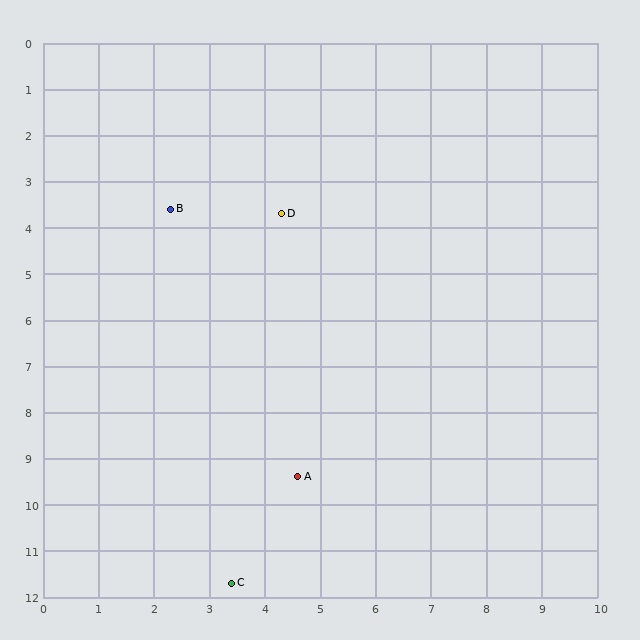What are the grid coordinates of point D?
Point D is at approximately (4.3, 3.7).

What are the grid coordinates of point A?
Point A is at approximately (4.6, 9.4).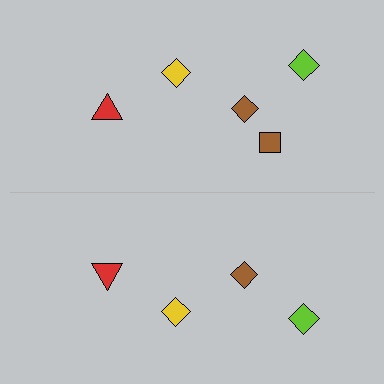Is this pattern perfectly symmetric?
No, the pattern is not perfectly symmetric. A brown square is missing from the bottom side.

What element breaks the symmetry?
A brown square is missing from the bottom side.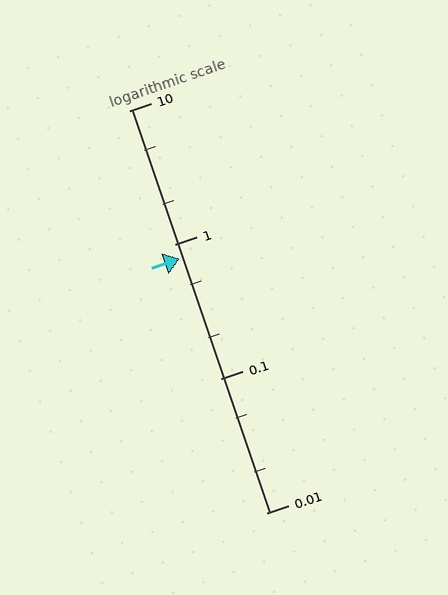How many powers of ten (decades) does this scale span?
The scale spans 3 decades, from 0.01 to 10.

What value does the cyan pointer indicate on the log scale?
The pointer indicates approximately 0.79.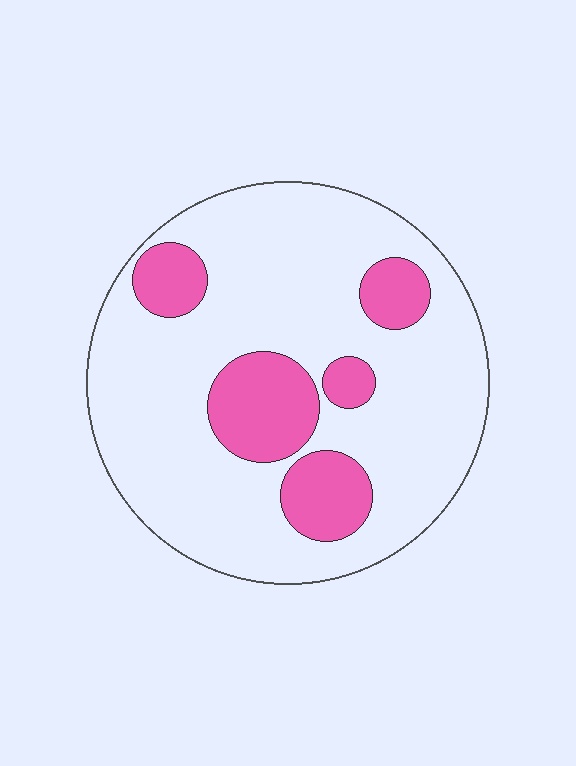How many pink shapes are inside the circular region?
5.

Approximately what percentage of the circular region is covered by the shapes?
Approximately 20%.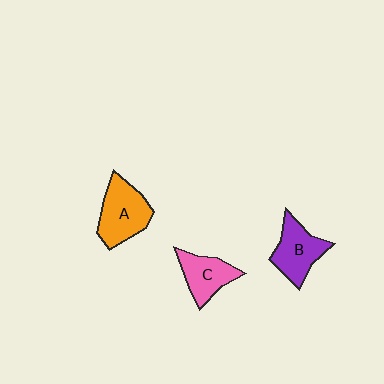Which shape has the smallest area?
Shape C (pink).